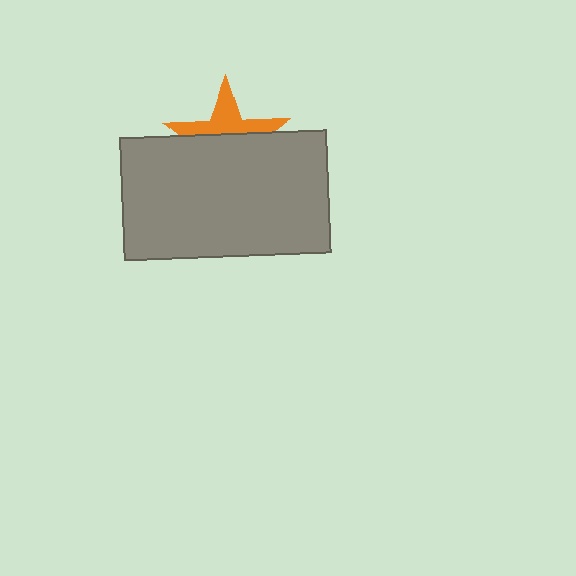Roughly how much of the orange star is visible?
A small part of it is visible (roughly 42%).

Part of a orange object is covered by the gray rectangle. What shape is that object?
It is a star.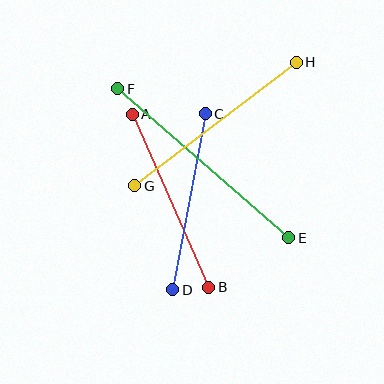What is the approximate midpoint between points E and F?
The midpoint is at approximately (203, 163) pixels.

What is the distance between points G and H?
The distance is approximately 203 pixels.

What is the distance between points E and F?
The distance is approximately 227 pixels.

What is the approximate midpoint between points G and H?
The midpoint is at approximately (216, 124) pixels.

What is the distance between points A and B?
The distance is approximately 189 pixels.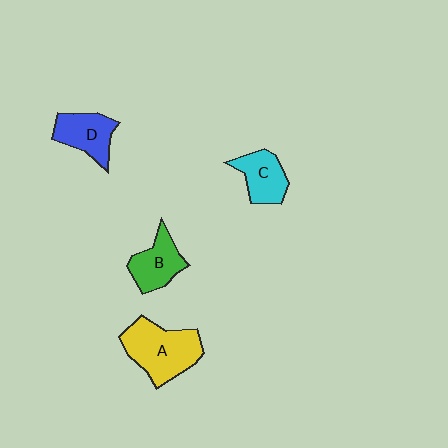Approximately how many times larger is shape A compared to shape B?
Approximately 1.6 times.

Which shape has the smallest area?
Shape C (cyan).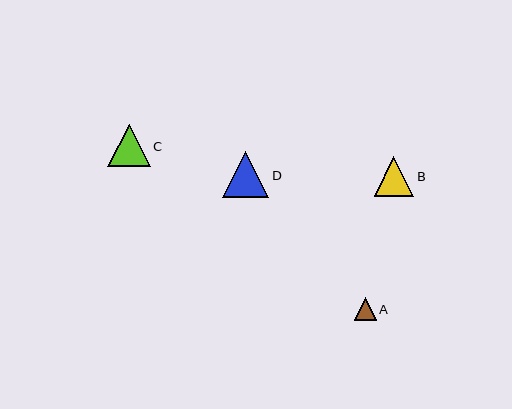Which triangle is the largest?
Triangle D is the largest with a size of approximately 46 pixels.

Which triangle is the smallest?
Triangle A is the smallest with a size of approximately 22 pixels.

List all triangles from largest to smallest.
From largest to smallest: D, C, B, A.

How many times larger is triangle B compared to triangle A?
Triangle B is approximately 1.8 times the size of triangle A.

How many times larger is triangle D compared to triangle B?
Triangle D is approximately 1.2 times the size of triangle B.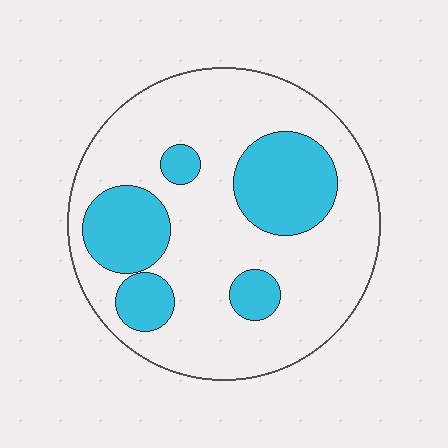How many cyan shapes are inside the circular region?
5.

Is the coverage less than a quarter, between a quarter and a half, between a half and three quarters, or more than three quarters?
Between a quarter and a half.